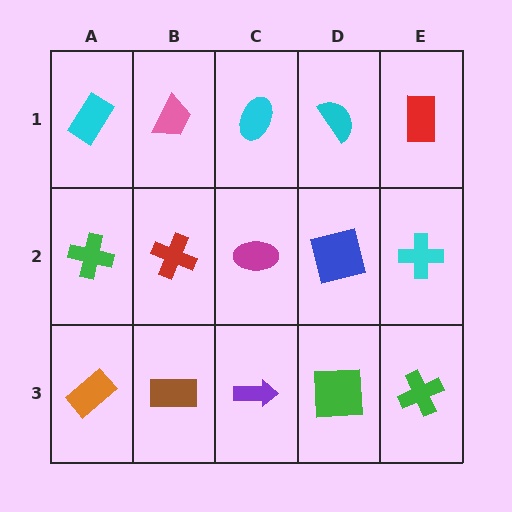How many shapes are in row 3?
5 shapes.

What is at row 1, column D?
A cyan semicircle.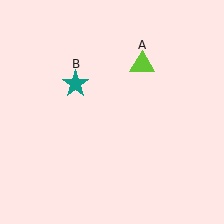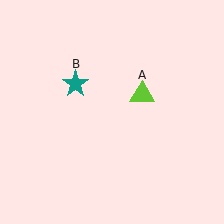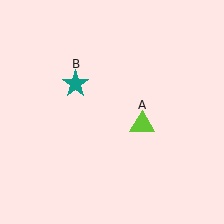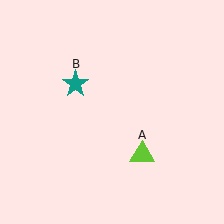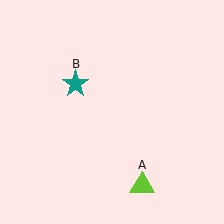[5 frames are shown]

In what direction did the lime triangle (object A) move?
The lime triangle (object A) moved down.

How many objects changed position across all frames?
1 object changed position: lime triangle (object A).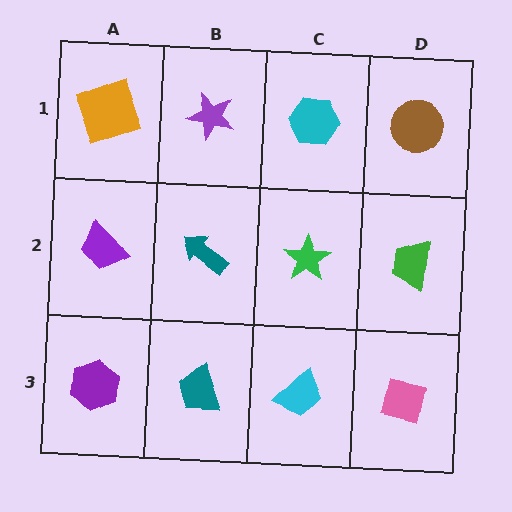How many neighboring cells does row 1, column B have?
3.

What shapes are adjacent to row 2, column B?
A purple star (row 1, column B), a teal trapezoid (row 3, column B), a purple trapezoid (row 2, column A), a green star (row 2, column C).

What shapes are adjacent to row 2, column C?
A cyan hexagon (row 1, column C), a cyan trapezoid (row 3, column C), a teal arrow (row 2, column B), a green trapezoid (row 2, column D).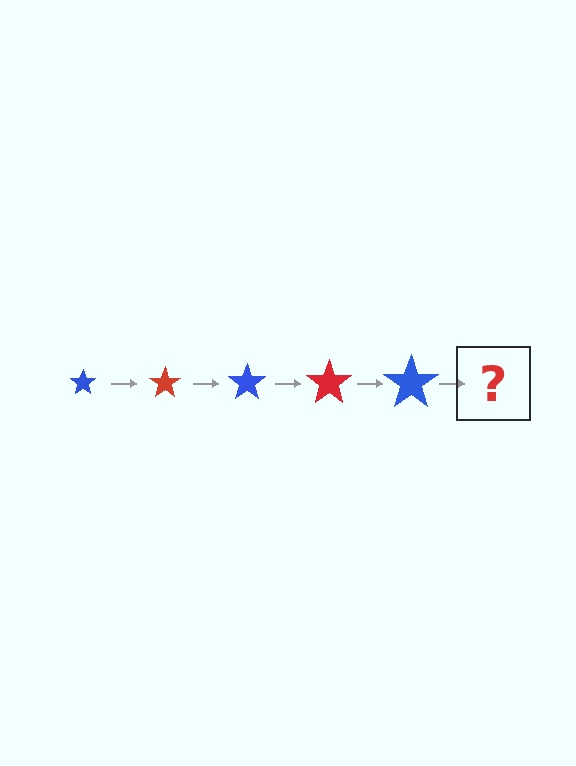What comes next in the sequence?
The next element should be a red star, larger than the previous one.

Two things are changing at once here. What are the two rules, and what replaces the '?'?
The two rules are that the star grows larger each step and the color cycles through blue and red. The '?' should be a red star, larger than the previous one.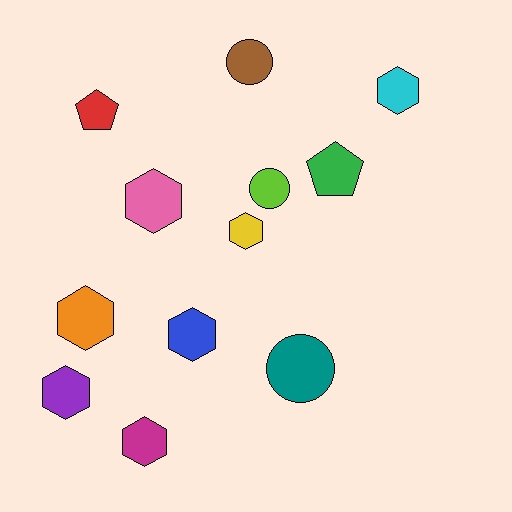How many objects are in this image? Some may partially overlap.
There are 12 objects.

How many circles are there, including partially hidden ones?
There are 3 circles.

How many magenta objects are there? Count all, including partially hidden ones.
There is 1 magenta object.